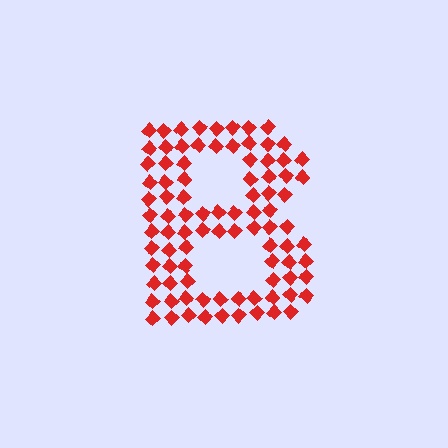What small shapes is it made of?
It is made of small diamonds.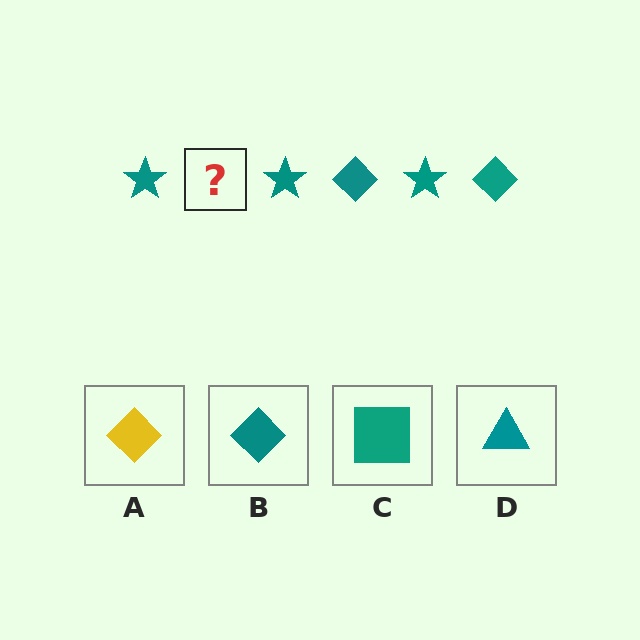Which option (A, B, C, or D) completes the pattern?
B.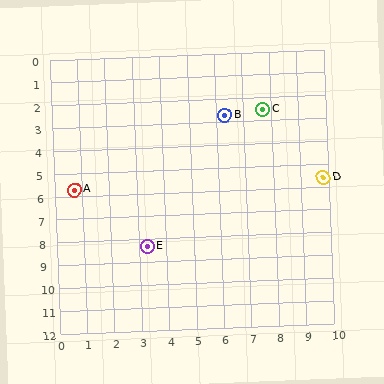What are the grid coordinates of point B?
Point B is at approximately (6.3, 2.7).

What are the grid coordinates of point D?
Point D is at approximately (9.8, 5.6).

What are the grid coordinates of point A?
Point A is at approximately (0.7, 5.7).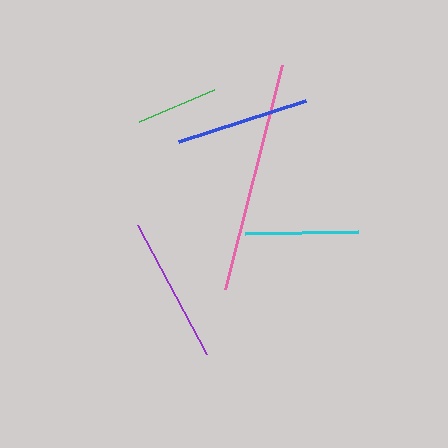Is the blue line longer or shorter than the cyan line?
The blue line is longer than the cyan line.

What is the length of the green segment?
The green segment is approximately 82 pixels long.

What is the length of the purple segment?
The purple segment is approximately 146 pixels long.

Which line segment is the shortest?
The green line is the shortest at approximately 82 pixels.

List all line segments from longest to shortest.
From longest to shortest: pink, purple, blue, cyan, green.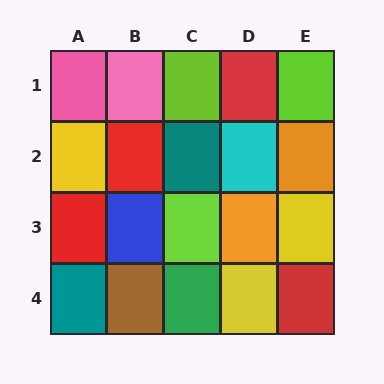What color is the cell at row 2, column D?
Cyan.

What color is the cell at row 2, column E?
Orange.